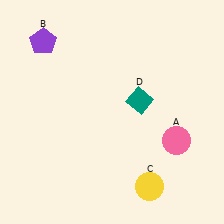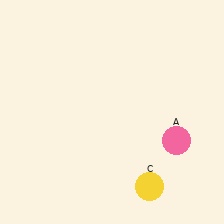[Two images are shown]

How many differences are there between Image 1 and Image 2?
There are 2 differences between the two images.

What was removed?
The purple pentagon (B), the teal diamond (D) were removed in Image 2.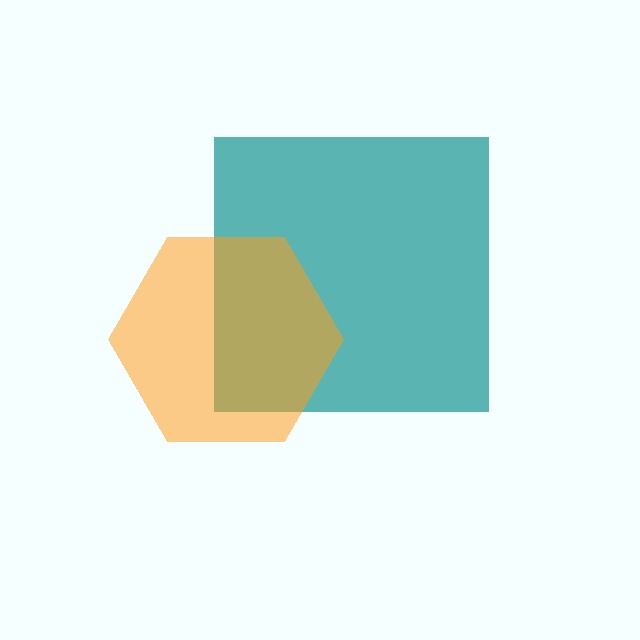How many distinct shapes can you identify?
There are 2 distinct shapes: a teal square, an orange hexagon.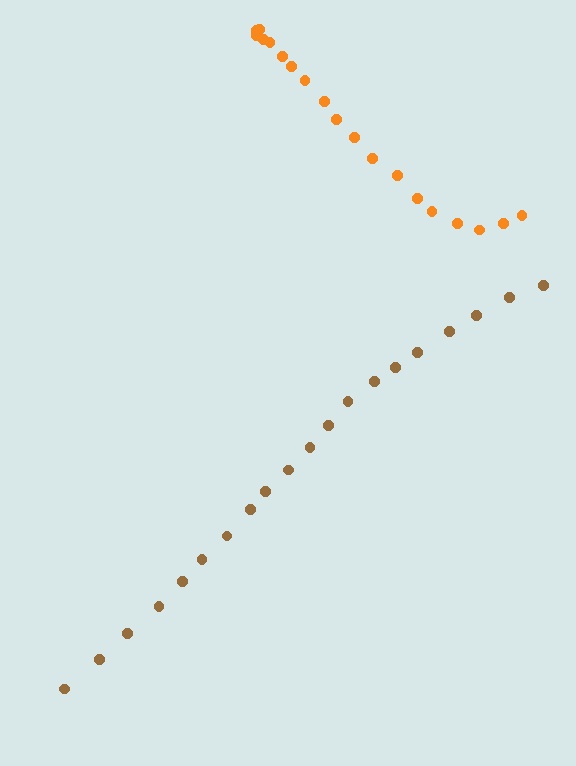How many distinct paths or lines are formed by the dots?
There are 2 distinct paths.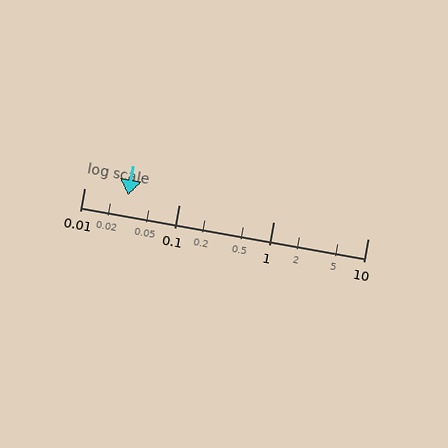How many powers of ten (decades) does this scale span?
The scale spans 3 decades, from 0.01 to 10.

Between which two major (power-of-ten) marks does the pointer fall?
The pointer is between 0.01 and 0.1.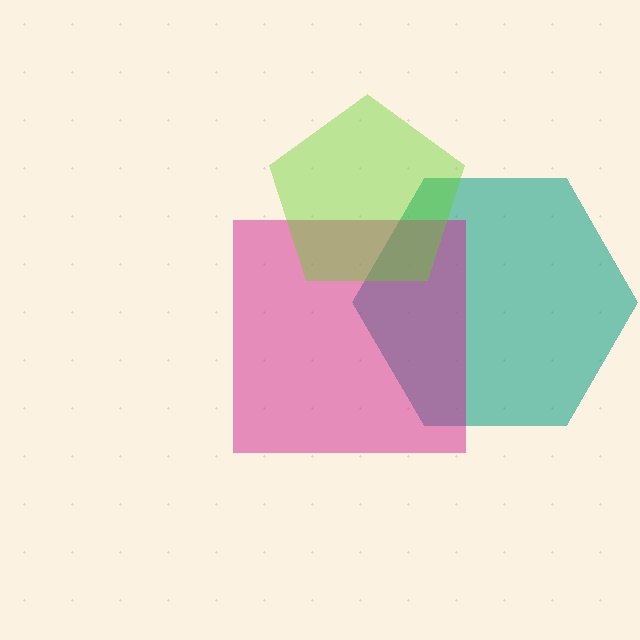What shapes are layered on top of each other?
The layered shapes are: a teal hexagon, a magenta square, a lime pentagon.